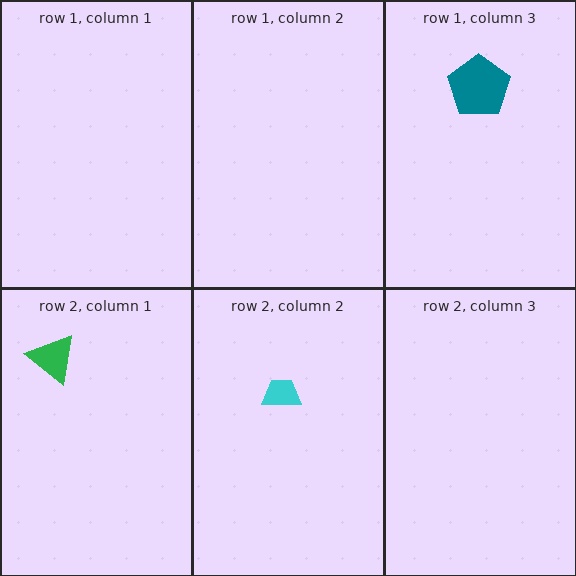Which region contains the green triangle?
The row 2, column 1 region.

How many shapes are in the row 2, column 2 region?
1.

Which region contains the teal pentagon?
The row 1, column 3 region.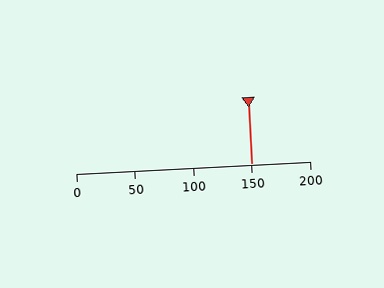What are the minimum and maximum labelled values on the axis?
The axis runs from 0 to 200.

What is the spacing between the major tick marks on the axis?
The major ticks are spaced 50 apart.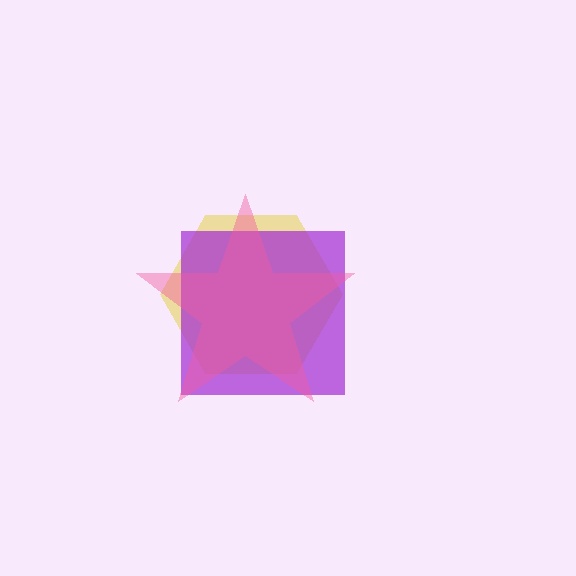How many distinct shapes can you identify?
There are 3 distinct shapes: a yellow hexagon, a purple square, a pink star.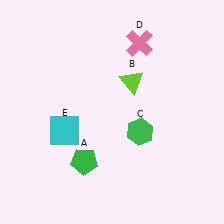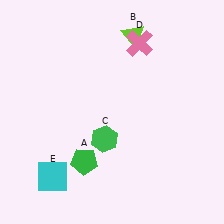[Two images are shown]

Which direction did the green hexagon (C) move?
The green hexagon (C) moved left.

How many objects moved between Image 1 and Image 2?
3 objects moved between the two images.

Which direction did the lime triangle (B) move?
The lime triangle (B) moved up.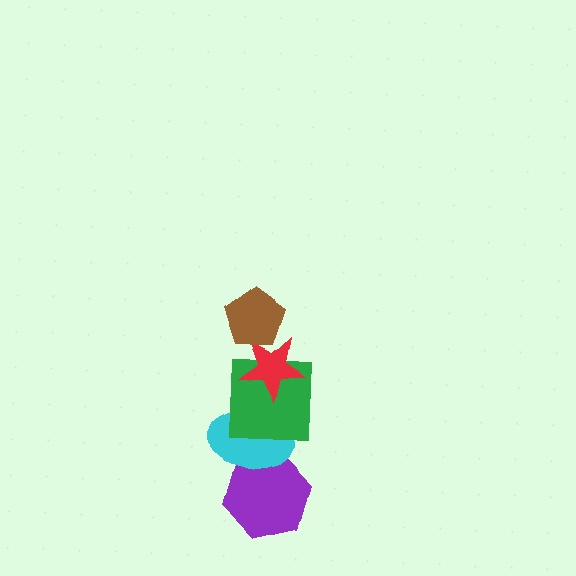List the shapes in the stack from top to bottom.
From top to bottom: the brown pentagon, the red star, the green square, the cyan ellipse, the purple hexagon.